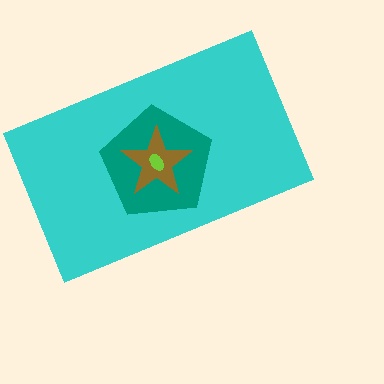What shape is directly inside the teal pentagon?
The brown star.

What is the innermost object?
The lime ellipse.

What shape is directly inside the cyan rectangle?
The teal pentagon.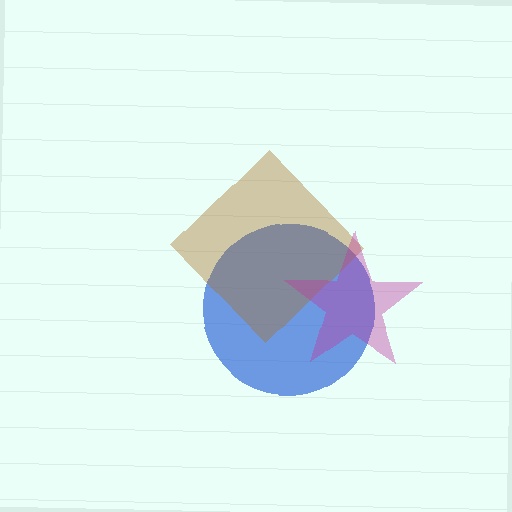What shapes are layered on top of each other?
The layered shapes are: a blue circle, a brown diamond, a magenta star.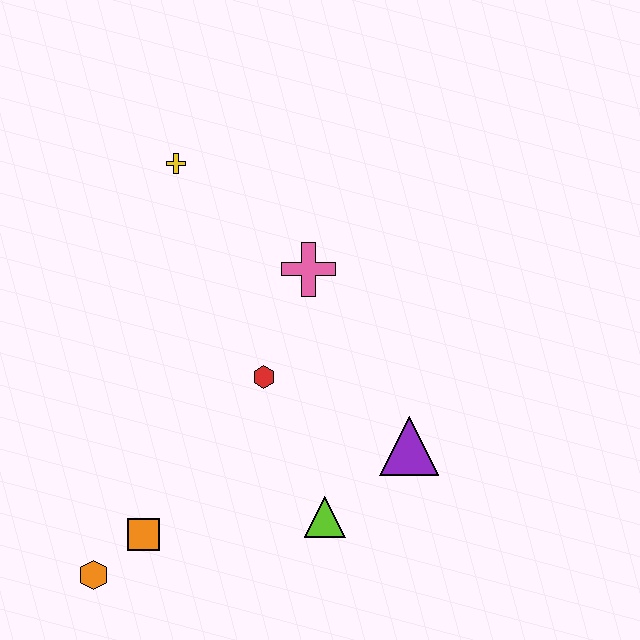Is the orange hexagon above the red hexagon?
No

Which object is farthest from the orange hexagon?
The yellow cross is farthest from the orange hexagon.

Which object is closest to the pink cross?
The red hexagon is closest to the pink cross.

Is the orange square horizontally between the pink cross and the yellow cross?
No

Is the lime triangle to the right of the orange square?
Yes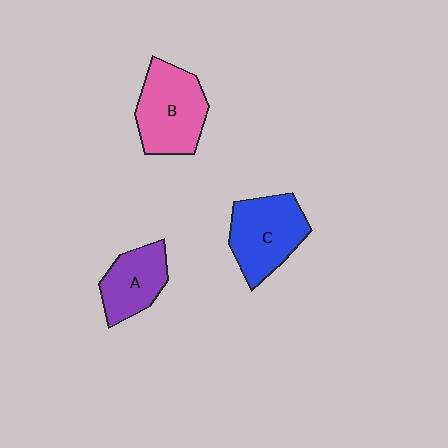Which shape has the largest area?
Shape B (pink).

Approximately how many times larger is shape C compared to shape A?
Approximately 1.3 times.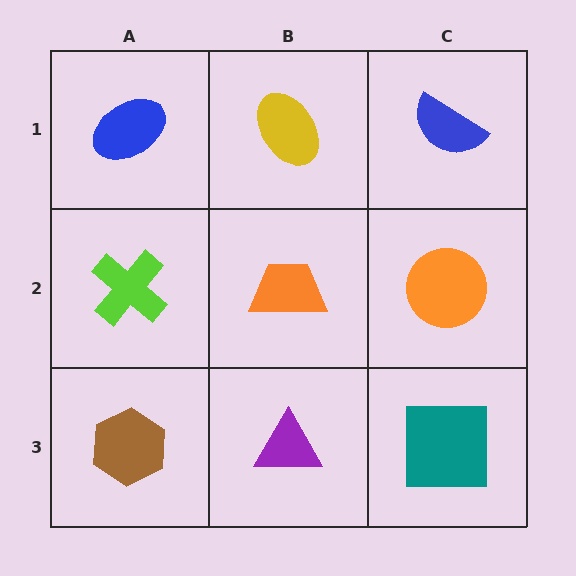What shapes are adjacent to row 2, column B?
A yellow ellipse (row 1, column B), a purple triangle (row 3, column B), a lime cross (row 2, column A), an orange circle (row 2, column C).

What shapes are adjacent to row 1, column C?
An orange circle (row 2, column C), a yellow ellipse (row 1, column B).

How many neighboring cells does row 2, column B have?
4.